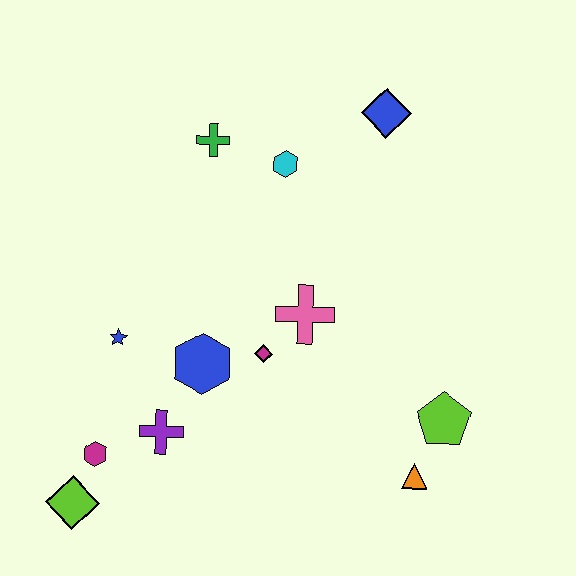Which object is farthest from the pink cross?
The lime diamond is farthest from the pink cross.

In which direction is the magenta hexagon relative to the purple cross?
The magenta hexagon is to the left of the purple cross.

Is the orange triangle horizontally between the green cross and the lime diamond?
No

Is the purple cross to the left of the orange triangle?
Yes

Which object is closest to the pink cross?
The magenta diamond is closest to the pink cross.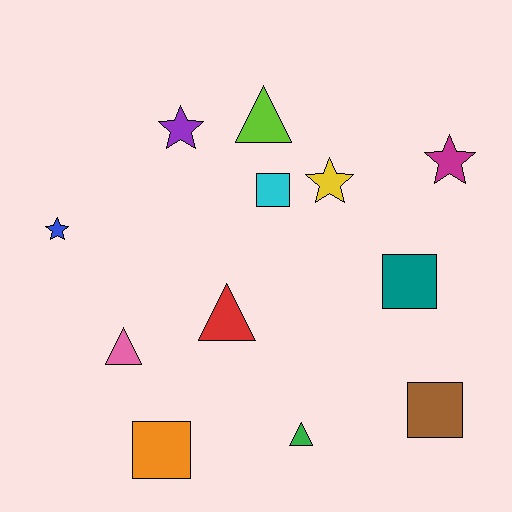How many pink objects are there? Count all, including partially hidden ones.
There is 1 pink object.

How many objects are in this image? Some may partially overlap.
There are 12 objects.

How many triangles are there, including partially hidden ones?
There are 4 triangles.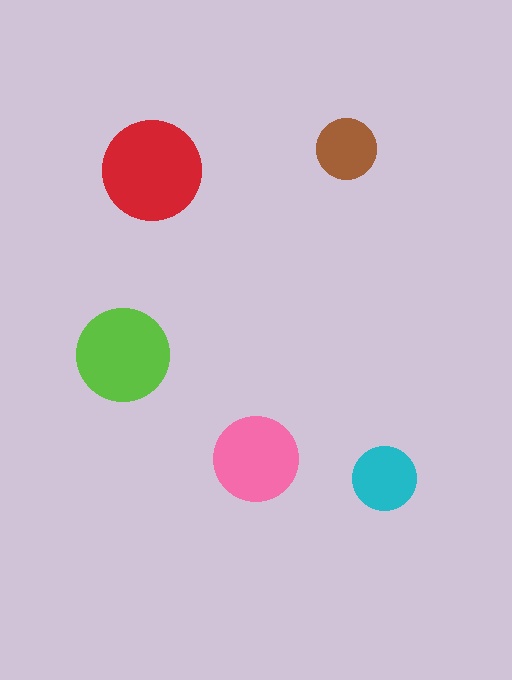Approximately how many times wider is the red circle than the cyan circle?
About 1.5 times wider.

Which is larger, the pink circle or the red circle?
The red one.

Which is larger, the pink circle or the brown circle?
The pink one.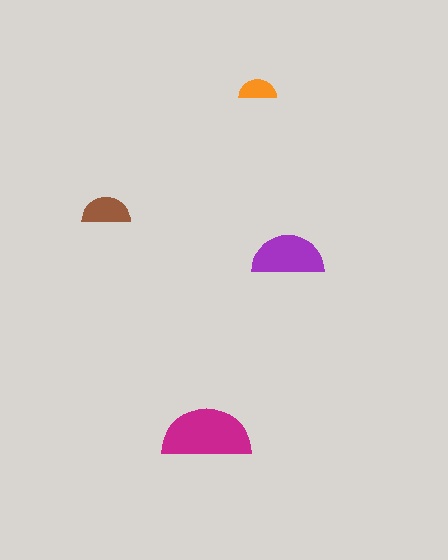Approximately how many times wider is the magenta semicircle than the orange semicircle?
About 2.5 times wider.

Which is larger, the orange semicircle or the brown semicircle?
The brown one.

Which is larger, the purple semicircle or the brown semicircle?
The purple one.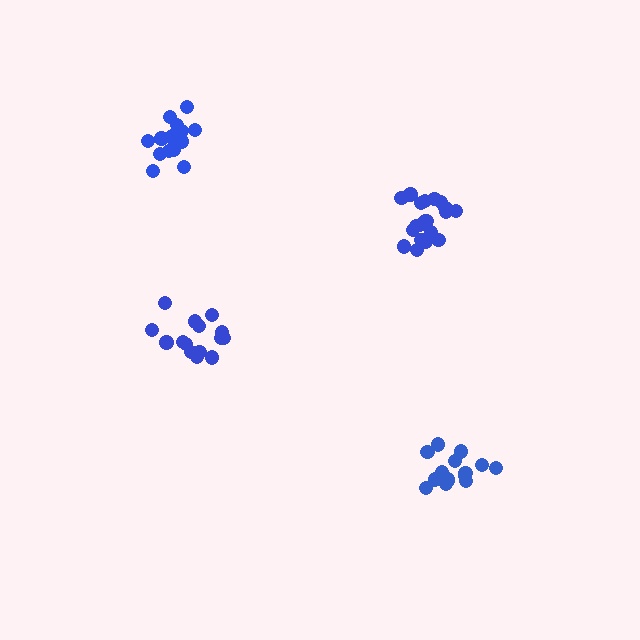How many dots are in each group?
Group 1: 20 dots, Group 2: 15 dots, Group 3: 16 dots, Group 4: 17 dots (68 total).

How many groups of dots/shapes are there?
There are 4 groups.